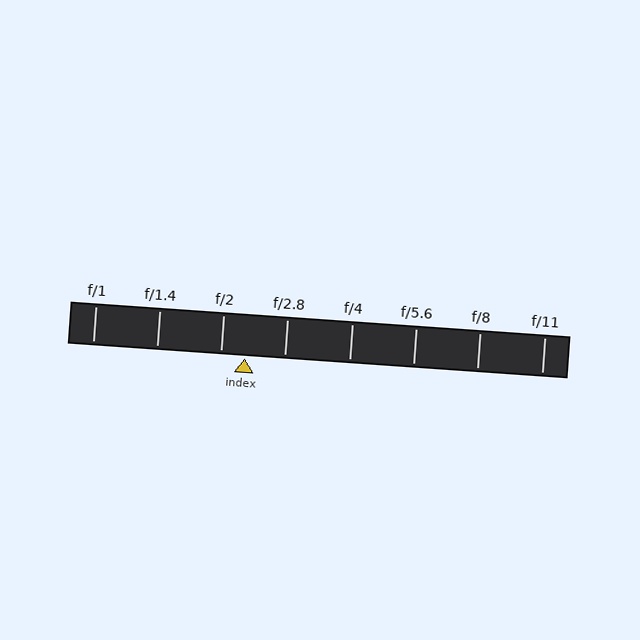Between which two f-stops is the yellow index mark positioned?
The index mark is between f/2 and f/2.8.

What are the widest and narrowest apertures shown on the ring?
The widest aperture shown is f/1 and the narrowest is f/11.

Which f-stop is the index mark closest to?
The index mark is closest to f/2.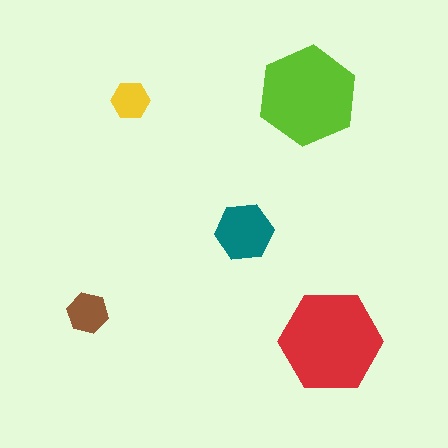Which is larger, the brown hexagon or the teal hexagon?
The teal one.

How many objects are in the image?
There are 5 objects in the image.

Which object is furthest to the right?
The red hexagon is rightmost.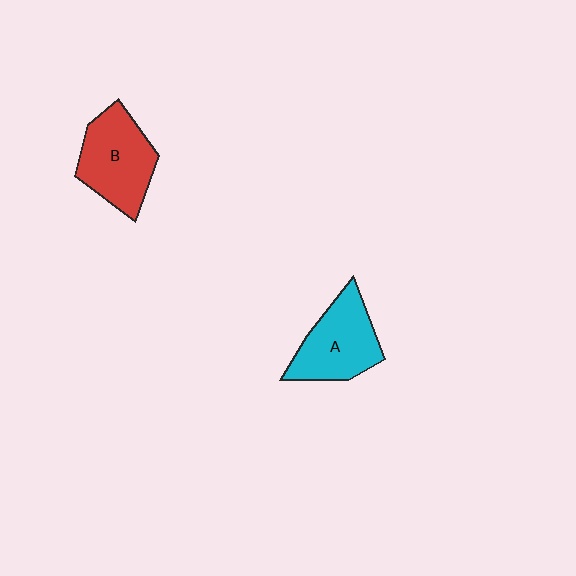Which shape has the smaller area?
Shape A (cyan).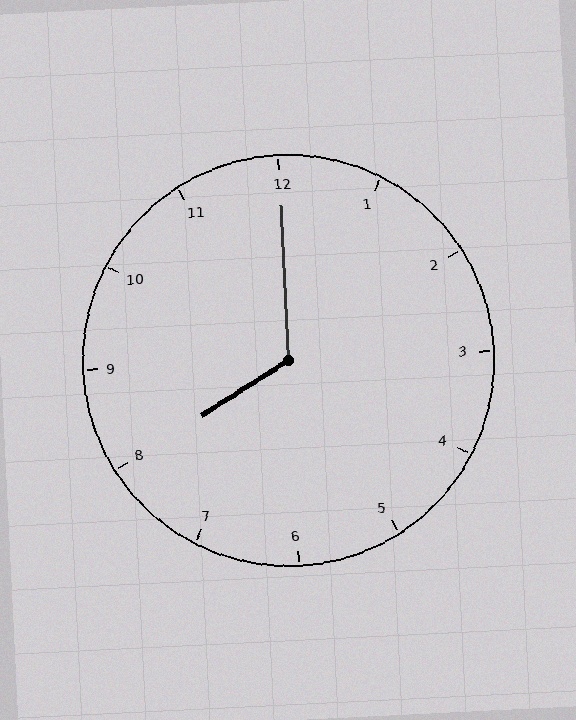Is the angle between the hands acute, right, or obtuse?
It is obtuse.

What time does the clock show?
8:00.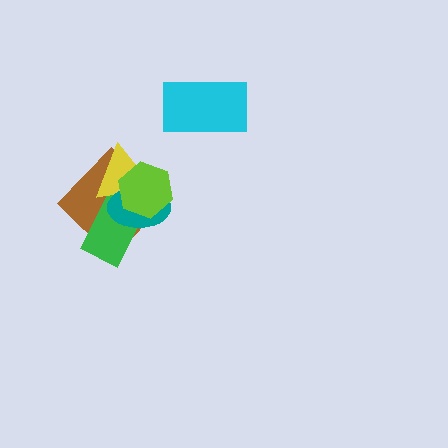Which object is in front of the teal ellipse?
The lime hexagon is in front of the teal ellipse.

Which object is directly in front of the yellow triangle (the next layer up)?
The teal ellipse is directly in front of the yellow triangle.